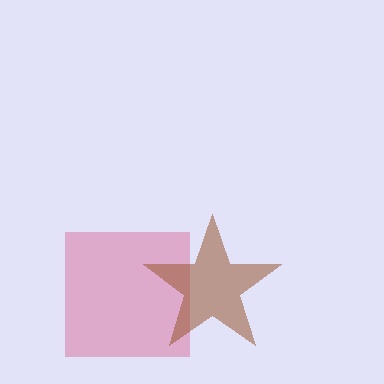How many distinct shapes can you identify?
There are 2 distinct shapes: a pink square, a brown star.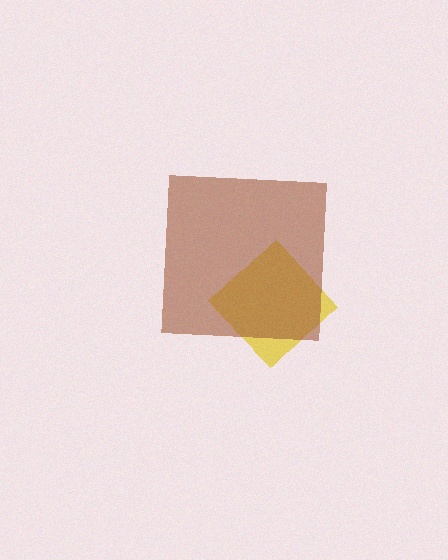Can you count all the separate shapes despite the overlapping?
Yes, there are 2 separate shapes.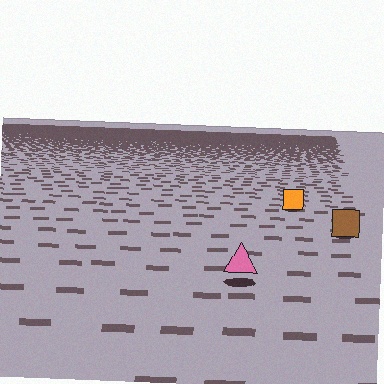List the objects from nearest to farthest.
From nearest to farthest: the pink triangle, the brown square, the orange square.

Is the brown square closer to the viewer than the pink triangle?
No. The pink triangle is closer — you can tell from the texture gradient: the ground texture is coarser near it.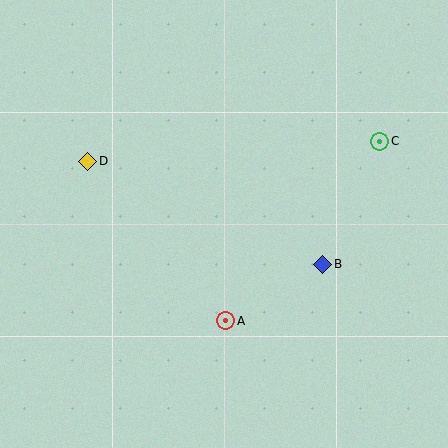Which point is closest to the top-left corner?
Point D is closest to the top-left corner.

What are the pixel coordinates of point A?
Point A is at (226, 321).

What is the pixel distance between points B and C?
The distance between B and C is 136 pixels.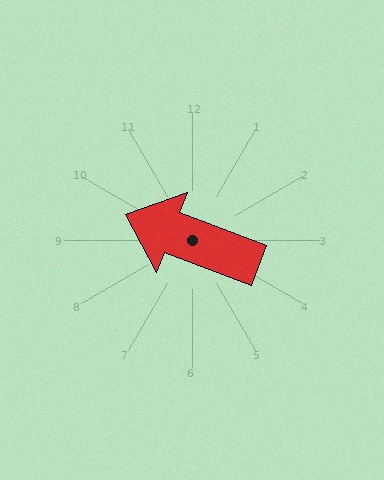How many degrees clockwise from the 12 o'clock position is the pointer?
Approximately 291 degrees.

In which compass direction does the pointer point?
West.